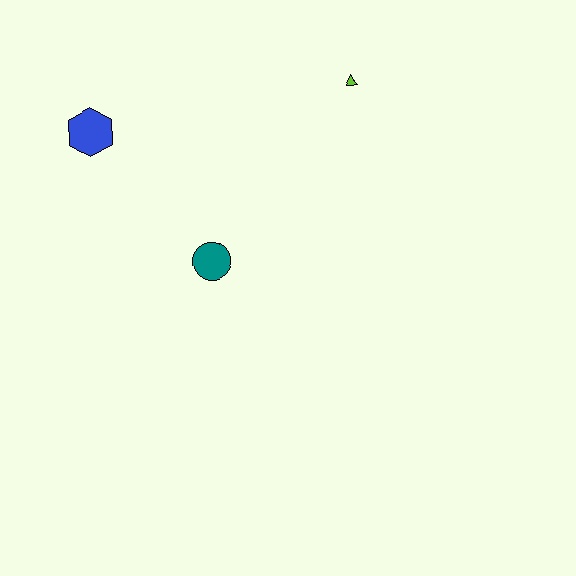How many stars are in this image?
There are no stars.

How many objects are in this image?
There are 3 objects.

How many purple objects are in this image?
There are no purple objects.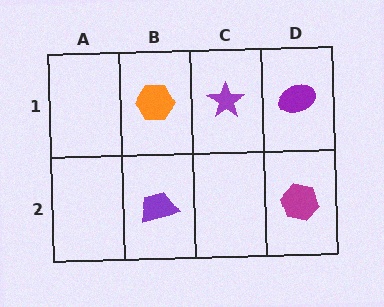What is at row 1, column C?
A purple star.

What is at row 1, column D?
A purple ellipse.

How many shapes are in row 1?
3 shapes.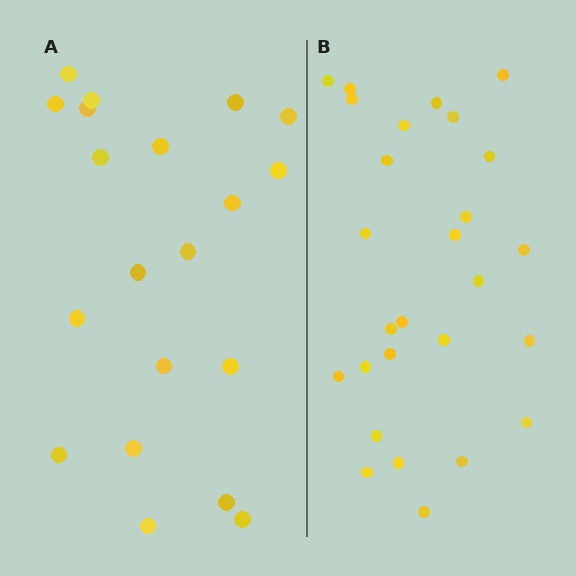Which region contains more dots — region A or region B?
Region B (the right region) has more dots.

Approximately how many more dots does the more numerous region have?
Region B has roughly 8 or so more dots than region A.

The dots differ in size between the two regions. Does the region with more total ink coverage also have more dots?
No. Region A has more total ink coverage because its dots are larger, but region B actually contains more individual dots. Total area can be misleading — the number of items is what matters here.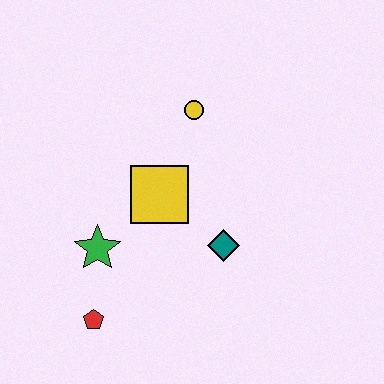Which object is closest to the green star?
The red pentagon is closest to the green star.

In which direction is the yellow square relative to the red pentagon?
The yellow square is above the red pentagon.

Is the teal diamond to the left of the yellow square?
No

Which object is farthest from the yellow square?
The red pentagon is farthest from the yellow square.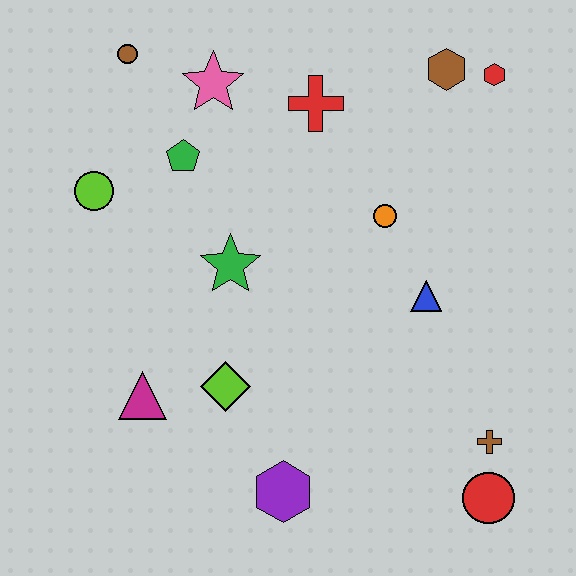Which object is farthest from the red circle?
The brown circle is farthest from the red circle.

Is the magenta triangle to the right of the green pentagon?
No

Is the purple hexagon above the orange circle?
No